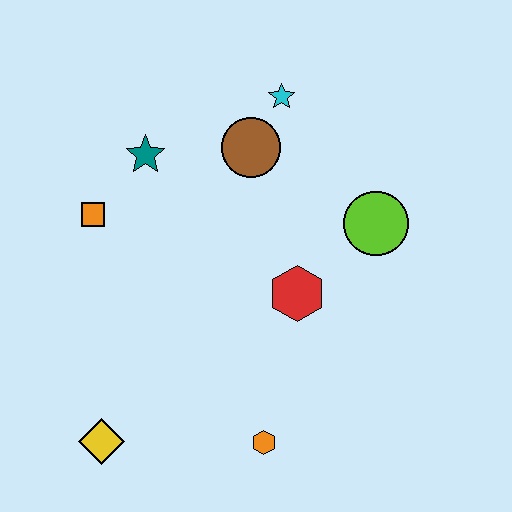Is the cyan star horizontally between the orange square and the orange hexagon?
No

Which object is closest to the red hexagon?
The lime circle is closest to the red hexagon.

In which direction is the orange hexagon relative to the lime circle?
The orange hexagon is below the lime circle.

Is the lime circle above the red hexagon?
Yes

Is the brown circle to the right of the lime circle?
No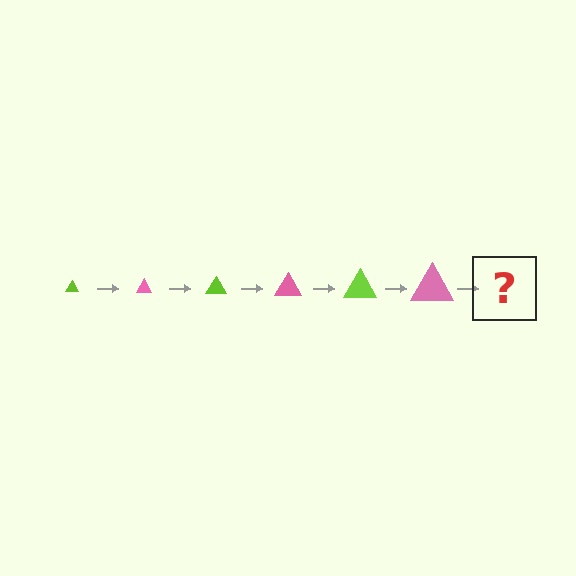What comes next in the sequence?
The next element should be a lime triangle, larger than the previous one.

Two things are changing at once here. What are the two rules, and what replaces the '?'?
The two rules are that the triangle grows larger each step and the color cycles through lime and pink. The '?' should be a lime triangle, larger than the previous one.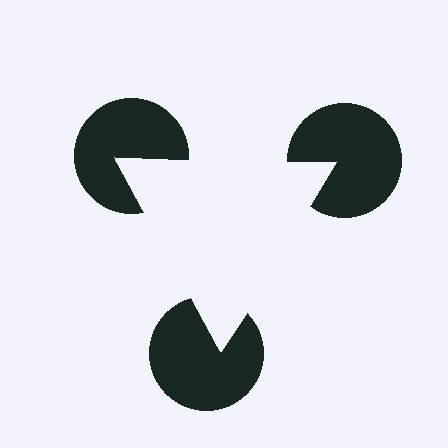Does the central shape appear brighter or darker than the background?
It typically appears slightly brighter than the background, even though no actual brightness change is drawn.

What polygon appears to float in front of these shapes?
An illusory triangle — its edges are inferred from the aligned wedge cuts in the pac-man discs, not physically drawn.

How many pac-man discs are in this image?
There are 3 — one at each vertex of the illusory triangle.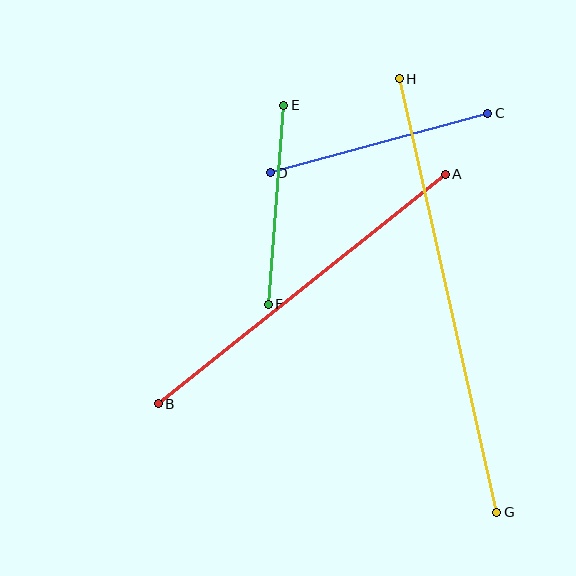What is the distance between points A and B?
The distance is approximately 368 pixels.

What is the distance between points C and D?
The distance is approximately 225 pixels.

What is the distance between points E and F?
The distance is approximately 200 pixels.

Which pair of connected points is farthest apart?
Points G and H are farthest apart.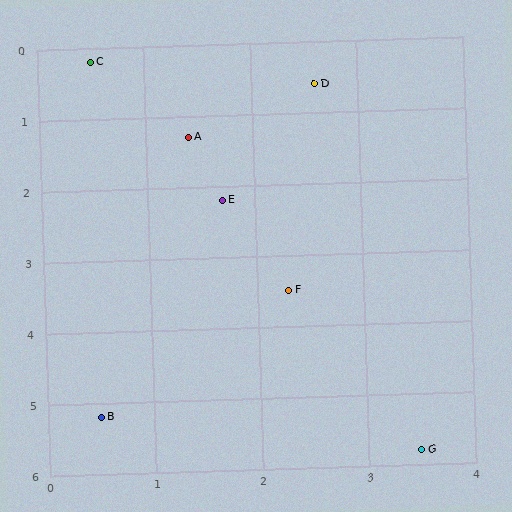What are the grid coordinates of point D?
Point D is at approximately (2.6, 0.6).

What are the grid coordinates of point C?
Point C is at approximately (0.5, 0.2).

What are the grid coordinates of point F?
Point F is at approximately (2.3, 3.5).